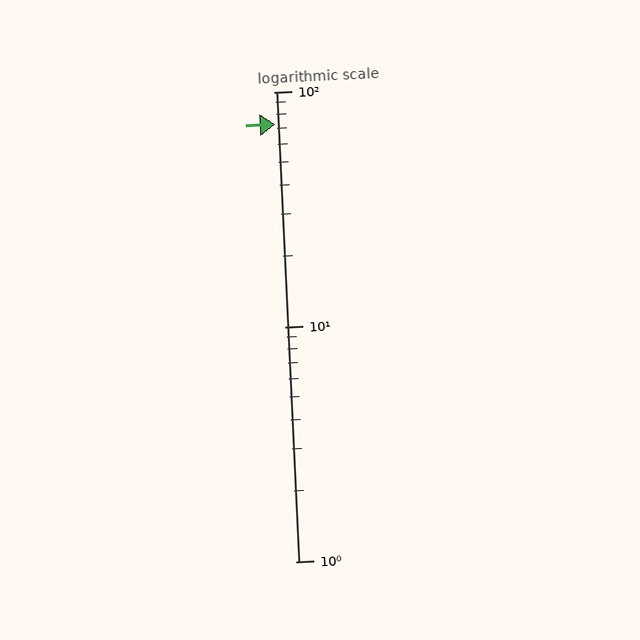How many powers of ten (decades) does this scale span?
The scale spans 2 decades, from 1 to 100.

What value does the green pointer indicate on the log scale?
The pointer indicates approximately 73.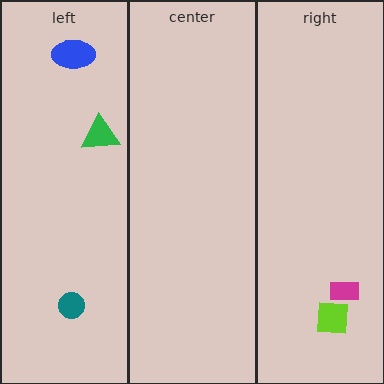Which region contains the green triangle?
The left region.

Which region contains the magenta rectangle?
The right region.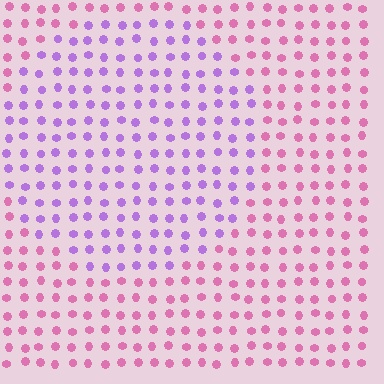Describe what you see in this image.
The image is filled with small pink elements in a uniform arrangement. A circle-shaped region is visible where the elements are tinted to a slightly different hue, forming a subtle color boundary.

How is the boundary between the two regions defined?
The boundary is defined purely by a slight shift in hue (about 48 degrees). Spacing, size, and orientation are identical on both sides.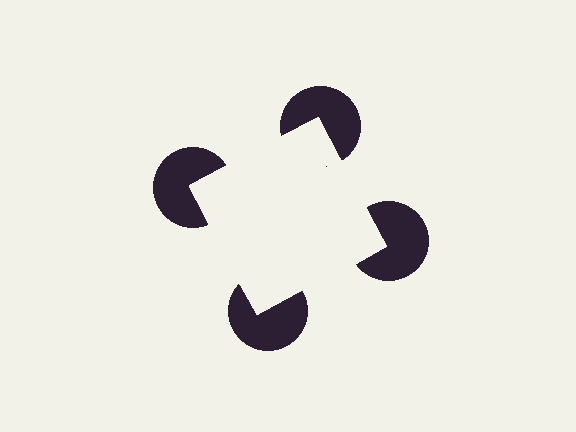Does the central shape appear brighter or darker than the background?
It typically appears slightly brighter than the background, even though no actual brightness change is drawn.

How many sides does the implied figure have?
4 sides.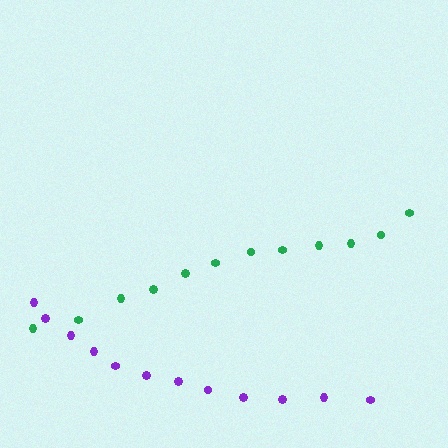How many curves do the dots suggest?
There are 2 distinct paths.